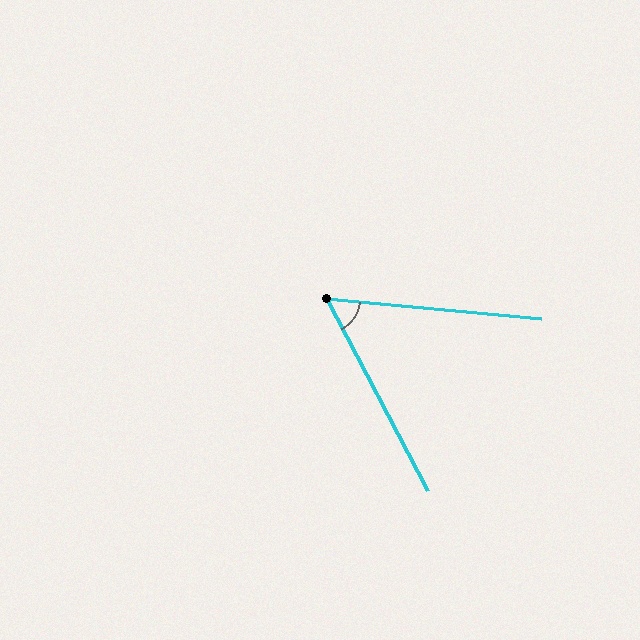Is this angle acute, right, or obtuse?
It is acute.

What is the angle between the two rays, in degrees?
Approximately 57 degrees.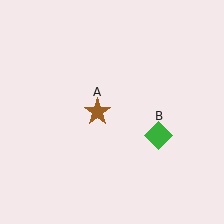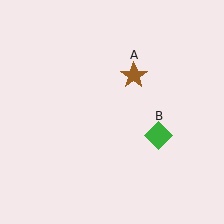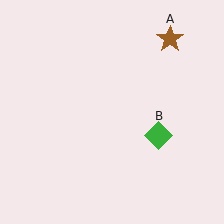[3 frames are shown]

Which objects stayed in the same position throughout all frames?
Green diamond (object B) remained stationary.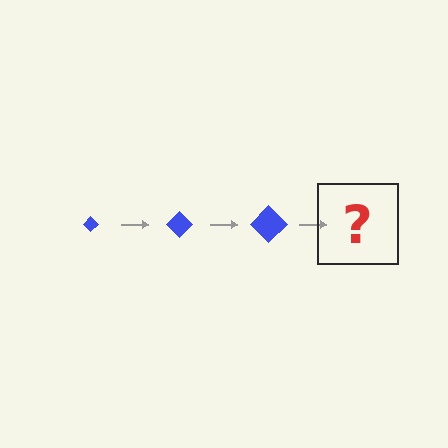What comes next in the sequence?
The next element should be a blue diamond, larger than the previous one.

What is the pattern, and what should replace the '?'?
The pattern is that the diamond gets progressively larger each step. The '?' should be a blue diamond, larger than the previous one.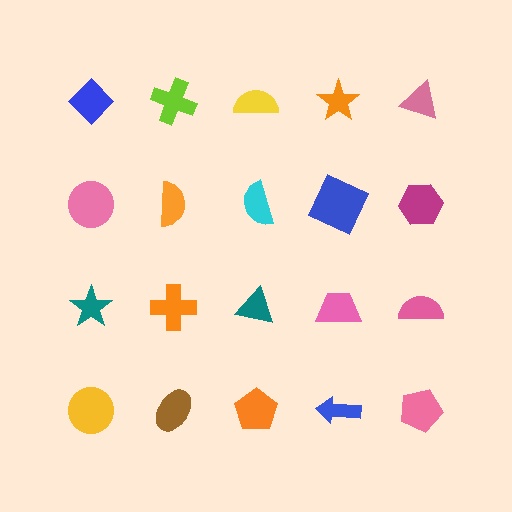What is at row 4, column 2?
A brown ellipse.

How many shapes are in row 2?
5 shapes.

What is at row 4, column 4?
A blue arrow.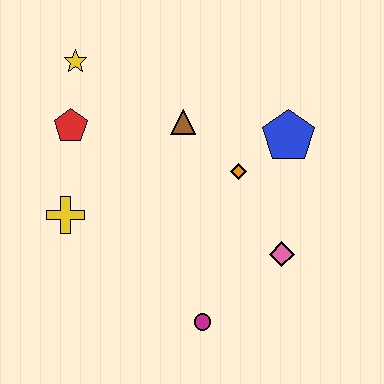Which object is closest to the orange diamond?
The blue pentagon is closest to the orange diamond.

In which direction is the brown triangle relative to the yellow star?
The brown triangle is to the right of the yellow star.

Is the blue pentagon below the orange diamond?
No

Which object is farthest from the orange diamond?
The yellow star is farthest from the orange diamond.